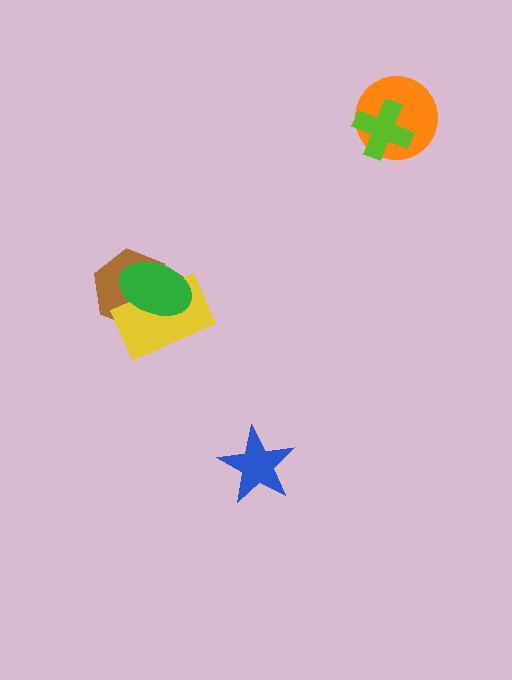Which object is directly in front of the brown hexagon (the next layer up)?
The yellow rectangle is directly in front of the brown hexagon.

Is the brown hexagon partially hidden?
Yes, it is partially covered by another shape.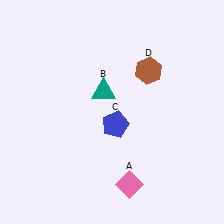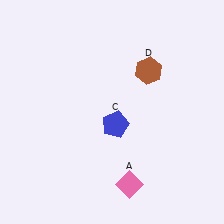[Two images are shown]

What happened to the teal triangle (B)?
The teal triangle (B) was removed in Image 2. It was in the top-left area of Image 1.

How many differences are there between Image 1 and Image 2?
There is 1 difference between the two images.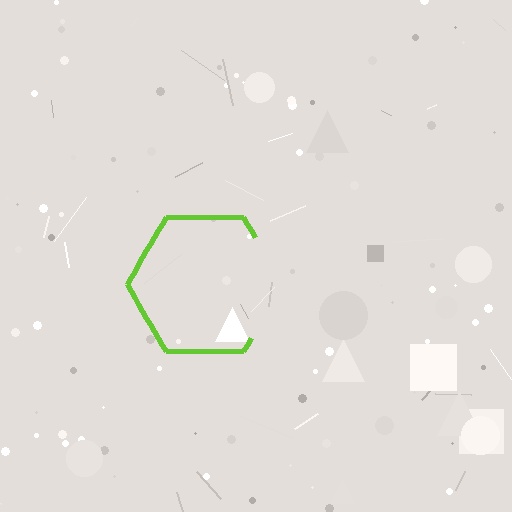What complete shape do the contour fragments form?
The contour fragments form a hexagon.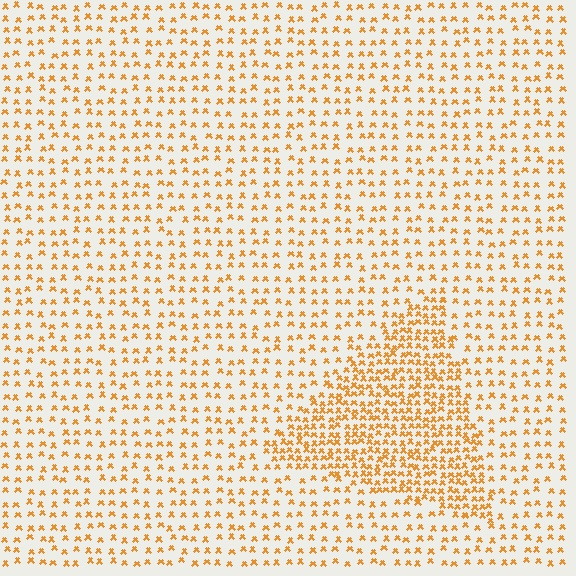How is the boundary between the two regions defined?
The boundary is defined by a change in element density (approximately 2.2x ratio). All elements are the same color, size, and shape.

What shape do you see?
I see a triangle.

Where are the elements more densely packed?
The elements are more densely packed inside the triangle boundary.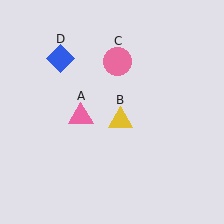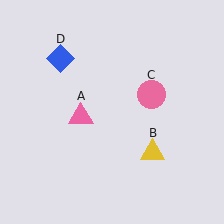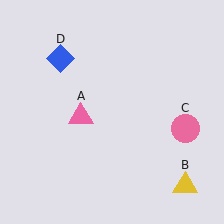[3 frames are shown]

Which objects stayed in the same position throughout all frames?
Pink triangle (object A) and blue diamond (object D) remained stationary.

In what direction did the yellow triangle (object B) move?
The yellow triangle (object B) moved down and to the right.